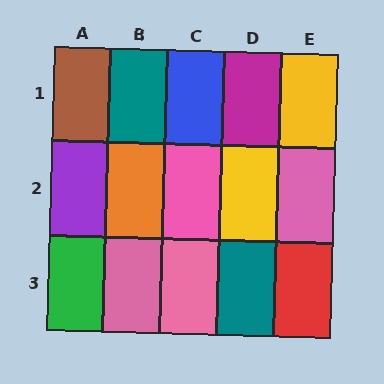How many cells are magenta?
1 cell is magenta.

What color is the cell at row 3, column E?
Red.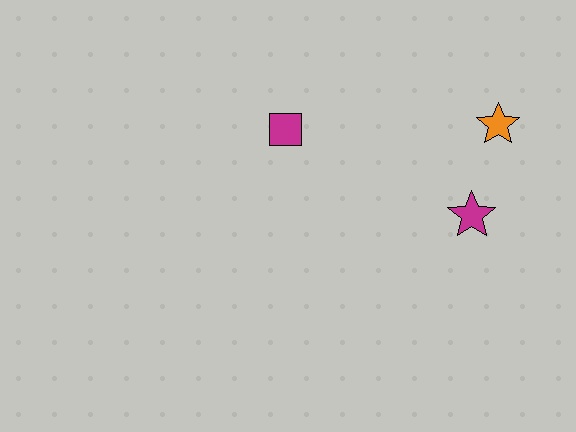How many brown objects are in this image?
There are no brown objects.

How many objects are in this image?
There are 3 objects.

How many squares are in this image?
There is 1 square.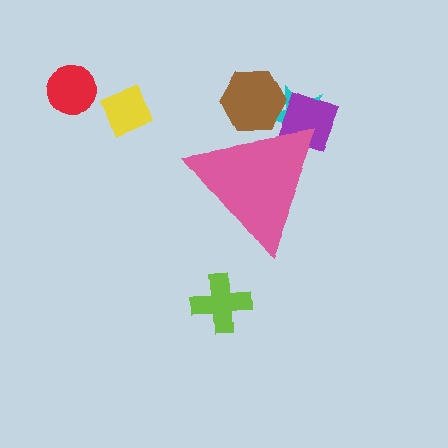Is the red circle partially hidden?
No, the red circle is fully visible.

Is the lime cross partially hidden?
No, the lime cross is fully visible.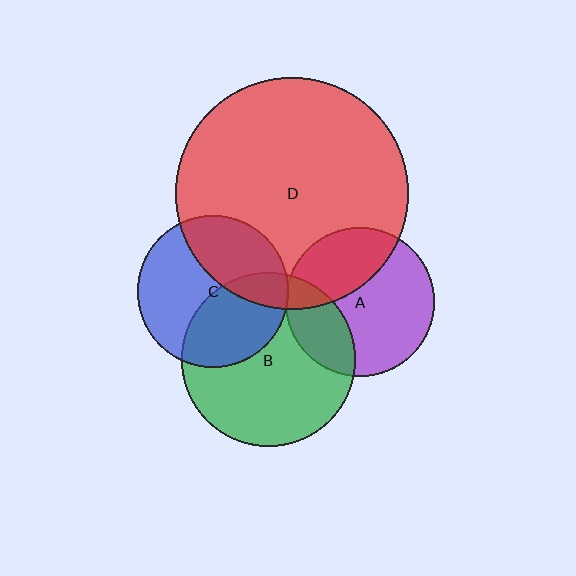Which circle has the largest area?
Circle D (red).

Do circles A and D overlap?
Yes.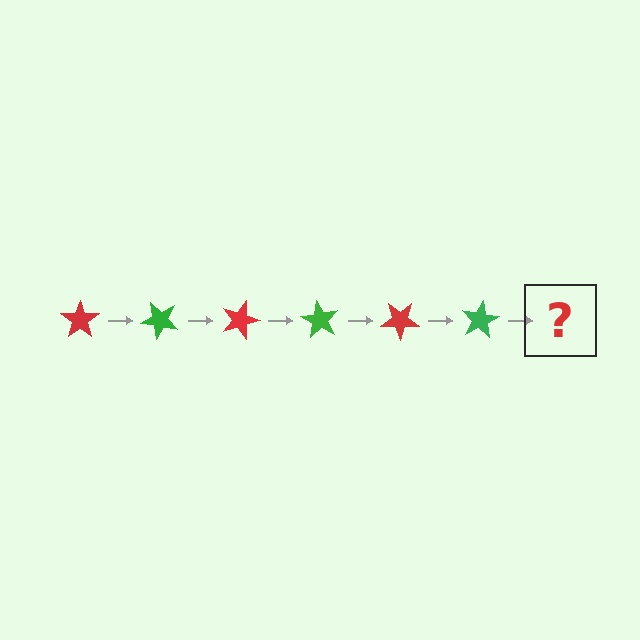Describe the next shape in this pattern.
It should be a red star, rotated 270 degrees from the start.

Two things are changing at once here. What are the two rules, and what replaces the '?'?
The two rules are that it rotates 45 degrees each step and the color cycles through red and green. The '?' should be a red star, rotated 270 degrees from the start.